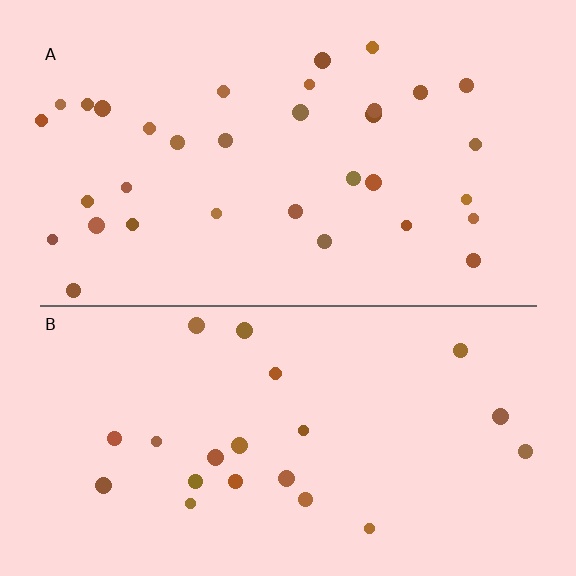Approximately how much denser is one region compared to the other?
Approximately 1.5× — region A over region B.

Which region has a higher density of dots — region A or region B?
A (the top).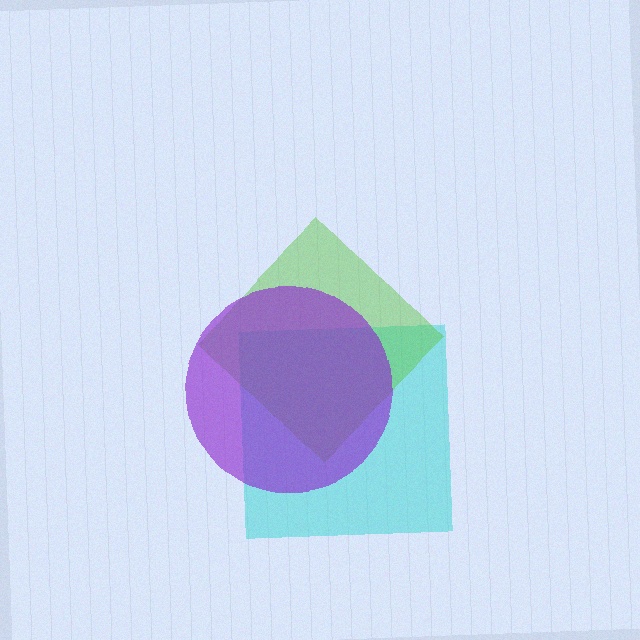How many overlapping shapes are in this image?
There are 3 overlapping shapes in the image.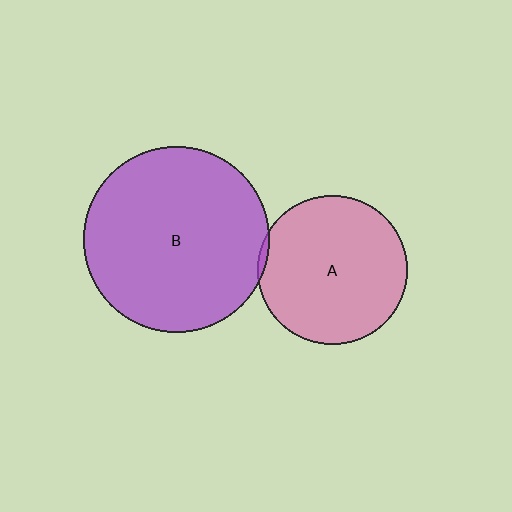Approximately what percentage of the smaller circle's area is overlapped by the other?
Approximately 5%.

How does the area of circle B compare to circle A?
Approximately 1.6 times.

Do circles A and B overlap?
Yes.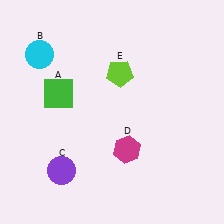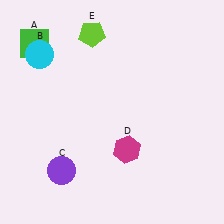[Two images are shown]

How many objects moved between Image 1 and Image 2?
2 objects moved between the two images.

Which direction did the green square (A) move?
The green square (A) moved up.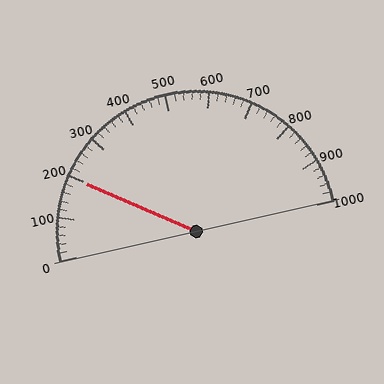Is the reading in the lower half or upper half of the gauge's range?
The reading is in the lower half of the range (0 to 1000).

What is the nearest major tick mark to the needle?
The nearest major tick mark is 200.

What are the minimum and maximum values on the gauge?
The gauge ranges from 0 to 1000.